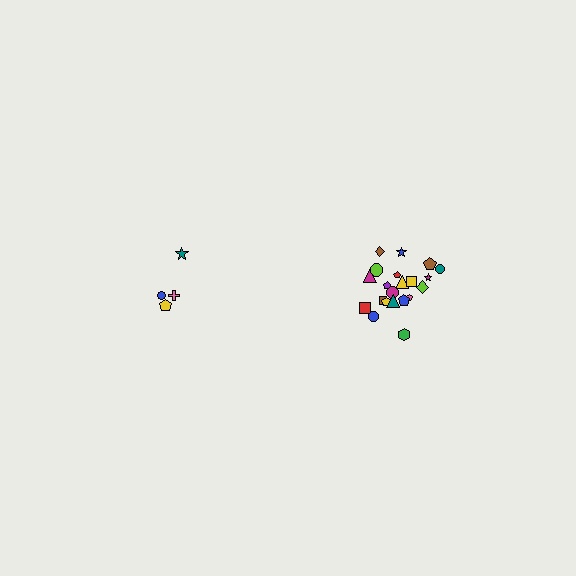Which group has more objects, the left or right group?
The right group.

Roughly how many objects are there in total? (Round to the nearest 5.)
Roughly 25 objects in total.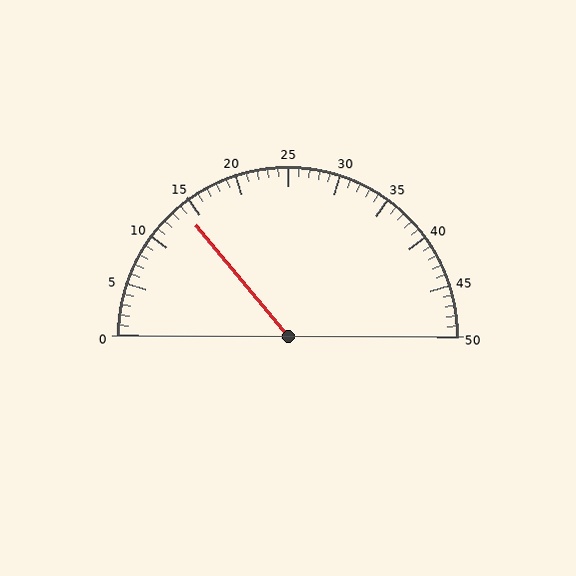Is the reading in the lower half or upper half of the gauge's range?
The reading is in the lower half of the range (0 to 50).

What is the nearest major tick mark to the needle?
The nearest major tick mark is 15.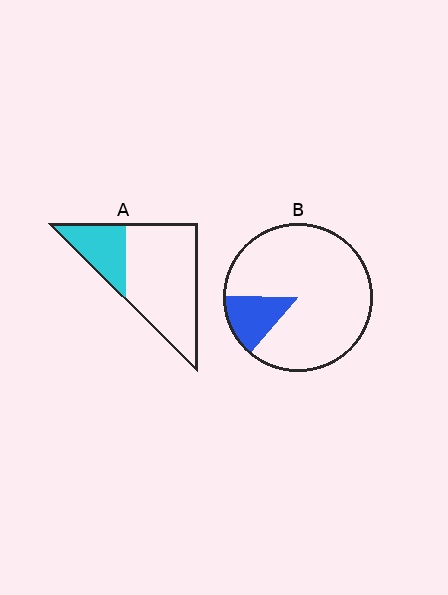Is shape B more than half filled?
No.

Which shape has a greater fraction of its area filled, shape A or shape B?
Shape A.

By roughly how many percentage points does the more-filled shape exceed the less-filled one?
By roughly 15 percentage points (A over B).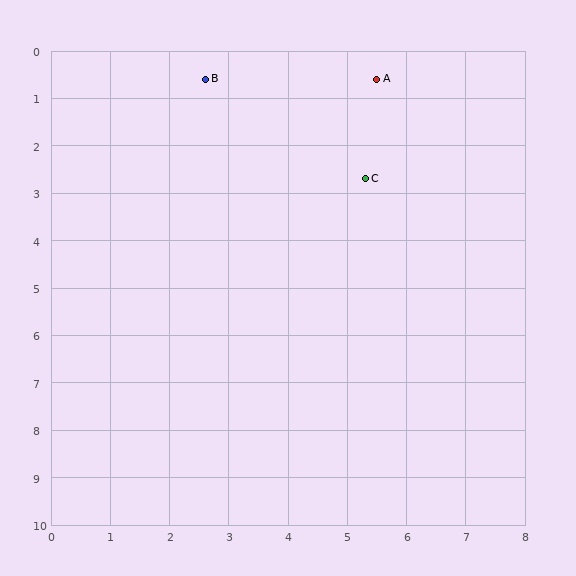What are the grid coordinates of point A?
Point A is at approximately (5.5, 0.6).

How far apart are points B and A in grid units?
Points B and A are about 2.9 grid units apart.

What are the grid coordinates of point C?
Point C is at approximately (5.3, 2.7).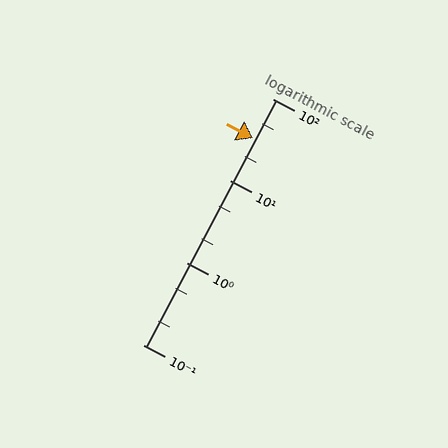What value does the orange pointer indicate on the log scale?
The pointer indicates approximately 33.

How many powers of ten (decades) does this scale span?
The scale spans 3 decades, from 0.1 to 100.